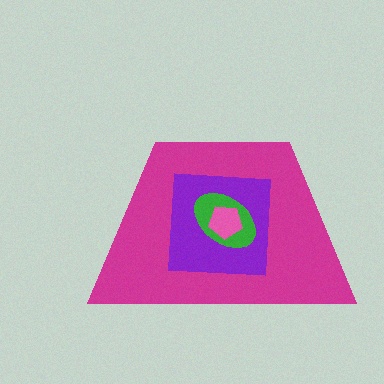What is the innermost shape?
The pink pentagon.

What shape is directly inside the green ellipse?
The pink pentagon.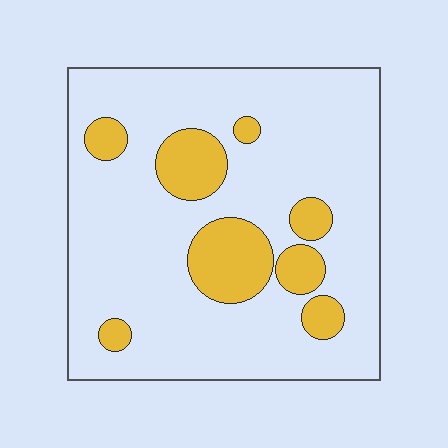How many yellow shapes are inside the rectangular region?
8.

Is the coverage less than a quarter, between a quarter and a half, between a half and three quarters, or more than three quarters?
Less than a quarter.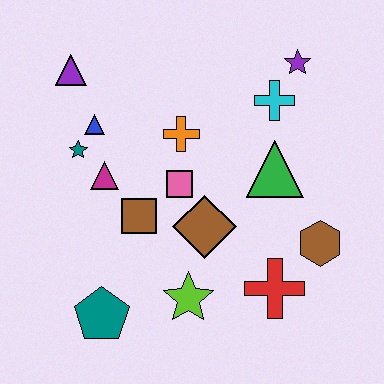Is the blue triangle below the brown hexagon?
No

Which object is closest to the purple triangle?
The blue triangle is closest to the purple triangle.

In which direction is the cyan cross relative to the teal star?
The cyan cross is to the right of the teal star.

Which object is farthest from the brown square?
The purple star is farthest from the brown square.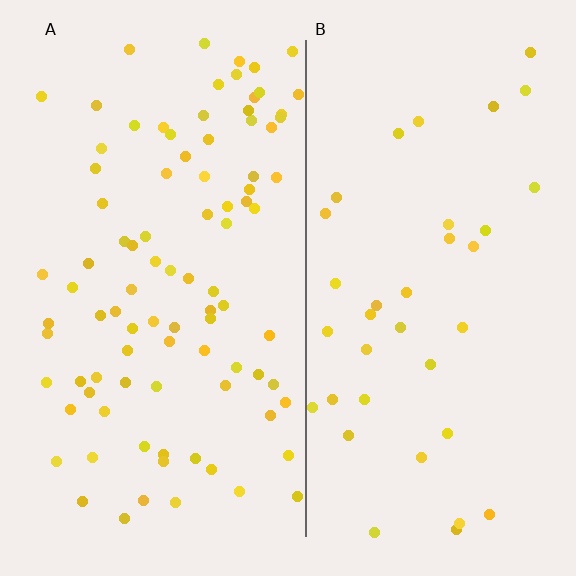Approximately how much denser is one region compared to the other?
Approximately 2.5× — region A over region B.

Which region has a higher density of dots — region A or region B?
A (the left).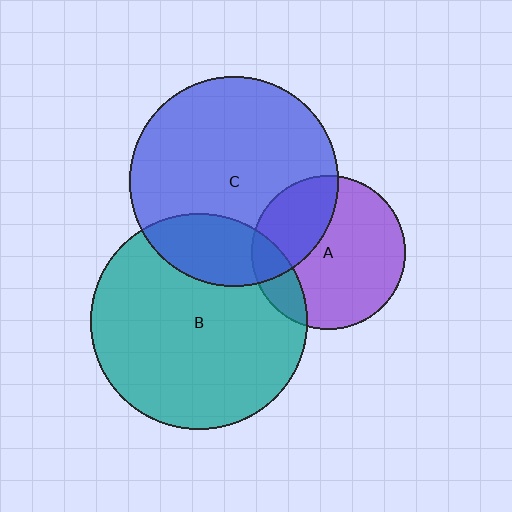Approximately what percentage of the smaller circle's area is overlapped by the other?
Approximately 30%.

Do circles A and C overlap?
Yes.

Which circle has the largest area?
Circle B (teal).